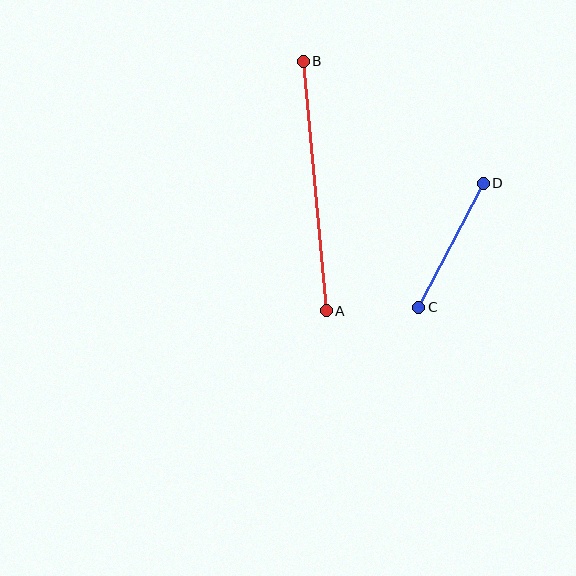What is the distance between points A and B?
The distance is approximately 251 pixels.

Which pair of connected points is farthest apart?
Points A and B are farthest apart.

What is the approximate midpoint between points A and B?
The midpoint is at approximately (315, 186) pixels.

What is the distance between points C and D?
The distance is approximately 140 pixels.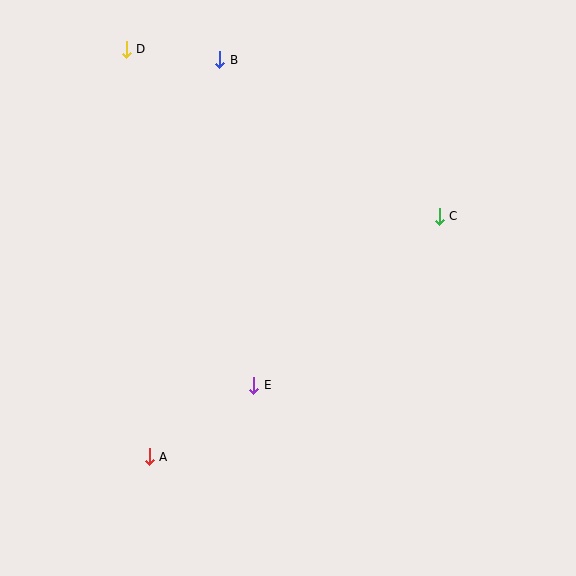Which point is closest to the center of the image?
Point E at (254, 385) is closest to the center.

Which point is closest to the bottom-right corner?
Point E is closest to the bottom-right corner.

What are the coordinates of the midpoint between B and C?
The midpoint between B and C is at (330, 138).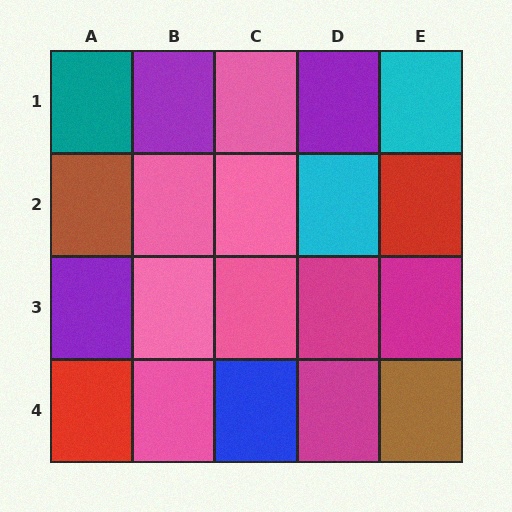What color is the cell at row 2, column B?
Pink.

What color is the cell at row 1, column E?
Cyan.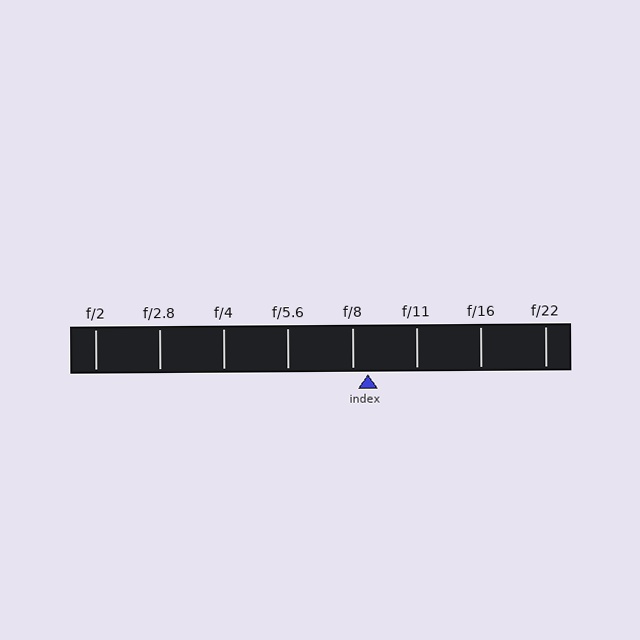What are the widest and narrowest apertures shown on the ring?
The widest aperture shown is f/2 and the narrowest is f/22.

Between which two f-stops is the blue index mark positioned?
The index mark is between f/8 and f/11.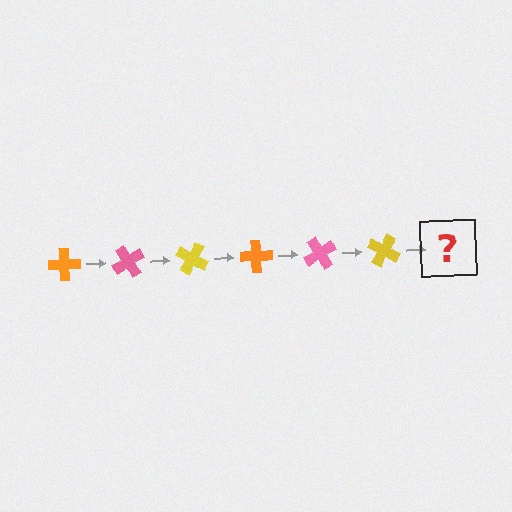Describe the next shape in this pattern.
It should be an orange cross, rotated 360 degrees from the start.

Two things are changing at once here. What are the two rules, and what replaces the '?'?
The two rules are that it rotates 60 degrees each step and the color cycles through orange, pink, and yellow. The '?' should be an orange cross, rotated 360 degrees from the start.